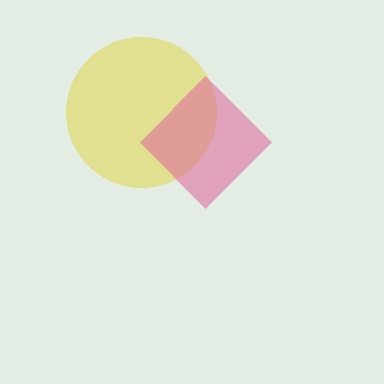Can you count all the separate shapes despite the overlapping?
Yes, there are 2 separate shapes.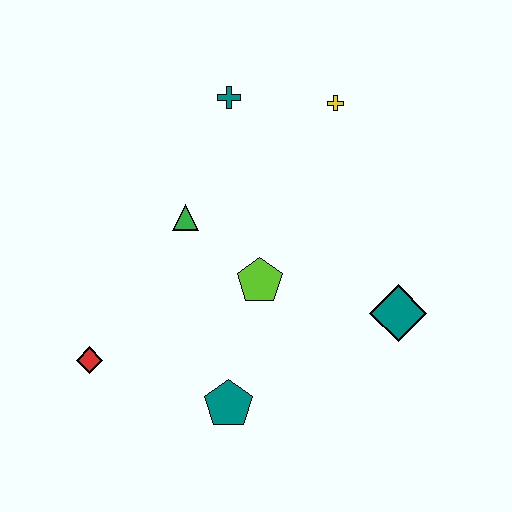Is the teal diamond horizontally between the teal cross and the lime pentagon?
No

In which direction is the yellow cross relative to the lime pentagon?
The yellow cross is above the lime pentagon.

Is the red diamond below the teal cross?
Yes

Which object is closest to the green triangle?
The lime pentagon is closest to the green triangle.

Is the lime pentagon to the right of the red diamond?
Yes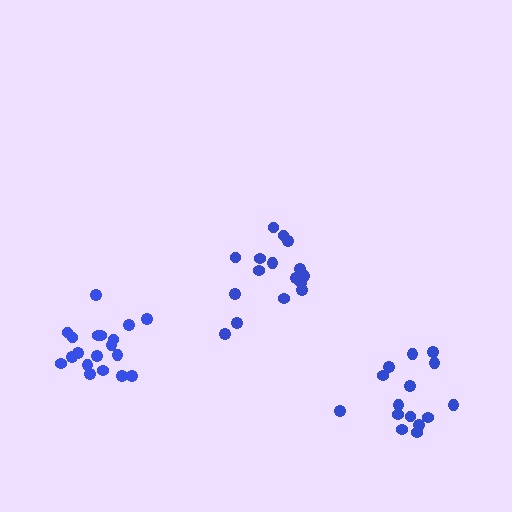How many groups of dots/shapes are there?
There are 3 groups.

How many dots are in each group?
Group 1: 16 dots, Group 2: 15 dots, Group 3: 19 dots (50 total).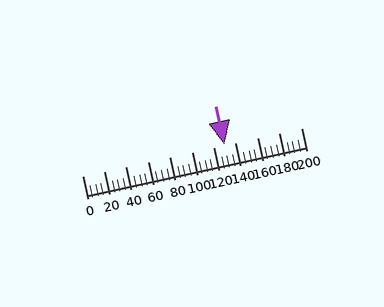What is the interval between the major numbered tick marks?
The major tick marks are spaced 20 units apart.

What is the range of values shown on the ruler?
The ruler shows values from 0 to 200.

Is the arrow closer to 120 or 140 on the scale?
The arrow is closer to 140.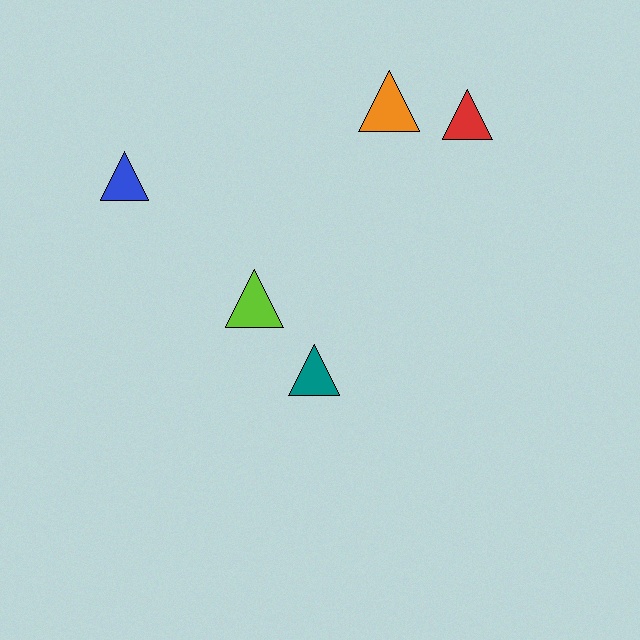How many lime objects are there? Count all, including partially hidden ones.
There is 1 lime object.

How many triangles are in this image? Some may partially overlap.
There are 5 triangles.